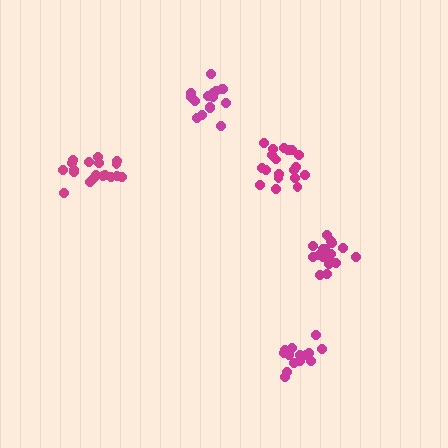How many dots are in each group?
Group 1: 19 dots, Group 2: 19 dots, Group 3: 17 dots, Group 4: 16 dots, Group 5: 14 dots (85 total).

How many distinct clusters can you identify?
There are 5 distinct clusters.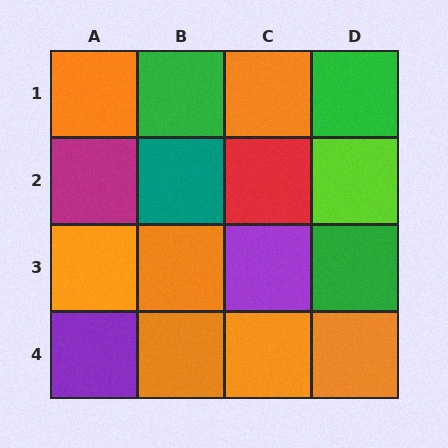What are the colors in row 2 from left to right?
Magenta, teal, red, lime.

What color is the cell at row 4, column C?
Orange.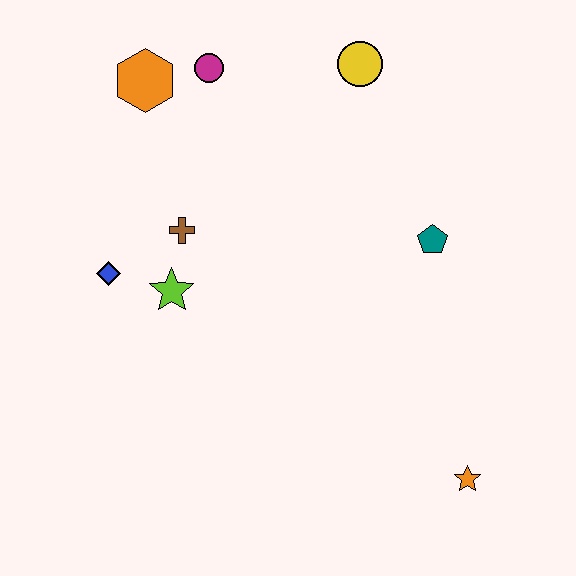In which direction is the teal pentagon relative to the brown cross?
The teal pentagon is to the right of the brown cross.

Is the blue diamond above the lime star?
Yes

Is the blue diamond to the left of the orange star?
Yes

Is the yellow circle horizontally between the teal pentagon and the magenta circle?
Yes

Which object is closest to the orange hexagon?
The magenta circle is closest to the orange hexagon.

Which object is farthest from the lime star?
The orange star is farthest from the lime star.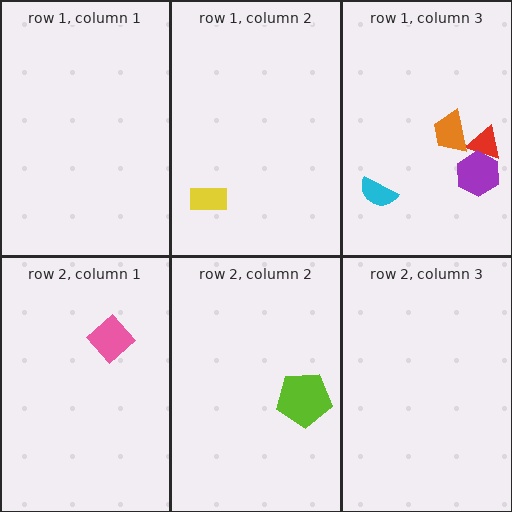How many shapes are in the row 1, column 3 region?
4.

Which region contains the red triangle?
The row 1, column 3 region.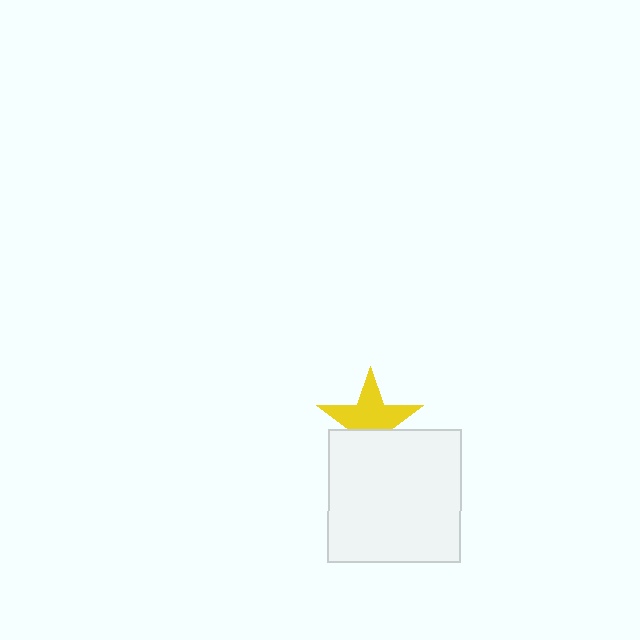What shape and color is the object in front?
The object in front is a white square.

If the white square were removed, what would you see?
You would see the complete yellow star.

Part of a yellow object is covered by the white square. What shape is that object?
It is a star.